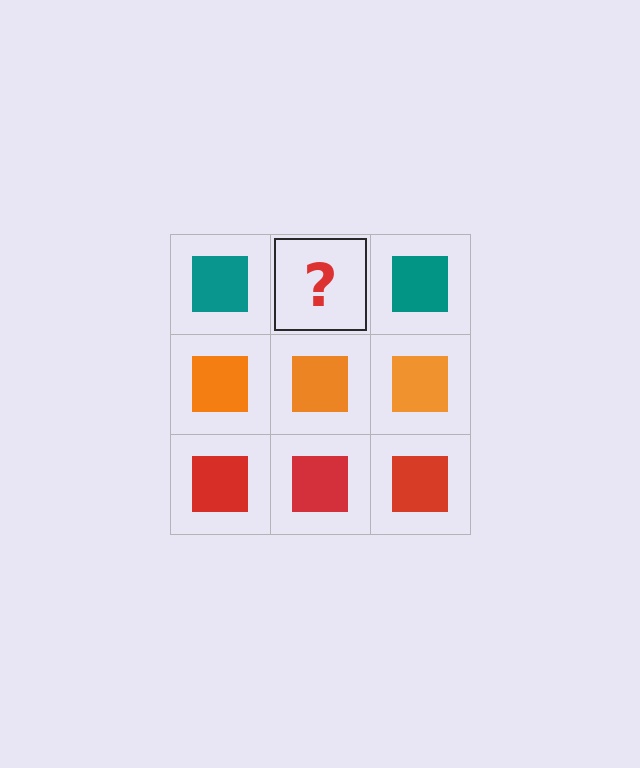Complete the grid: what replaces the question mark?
The question mark should be replaced with a teal square.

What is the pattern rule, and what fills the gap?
The rule is that each row has a consistent color. The gap should be filled with a teal square.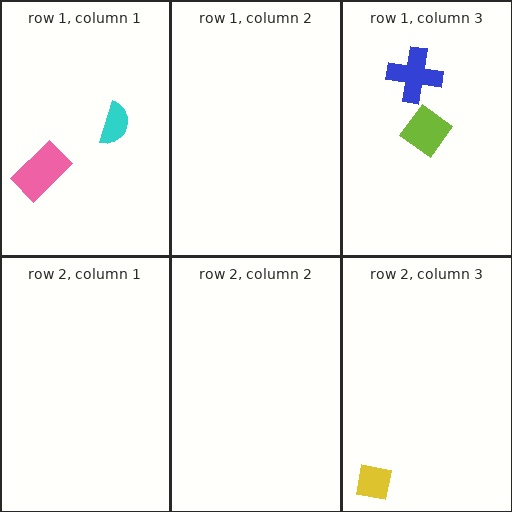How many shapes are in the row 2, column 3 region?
1.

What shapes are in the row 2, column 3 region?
The yellow square.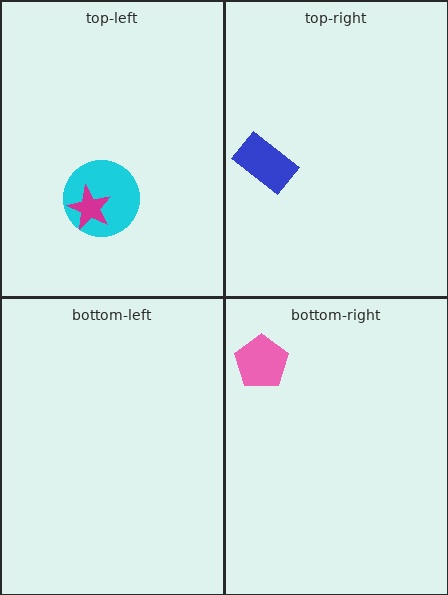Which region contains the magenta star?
The top-left region.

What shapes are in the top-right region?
The blue rectangle.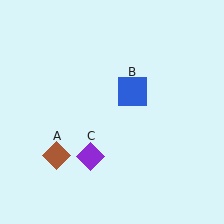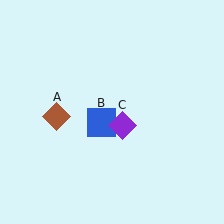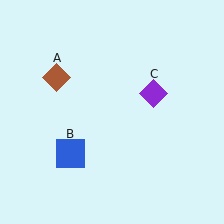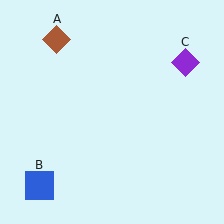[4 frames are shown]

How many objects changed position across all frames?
3 objects changed position: brown diamond (object A), blue square (object B), purple diamond (object C).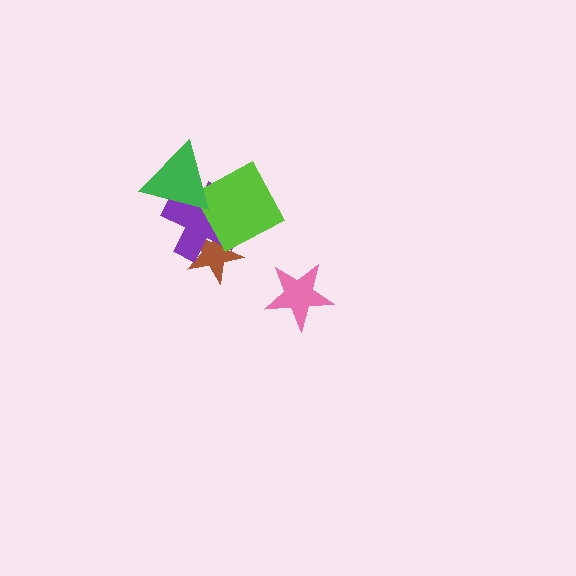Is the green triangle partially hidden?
No, no other shape covers it.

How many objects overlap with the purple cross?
3 objects overlap with the purple cross.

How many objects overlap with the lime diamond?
3 objects overlap with the lime diamond.